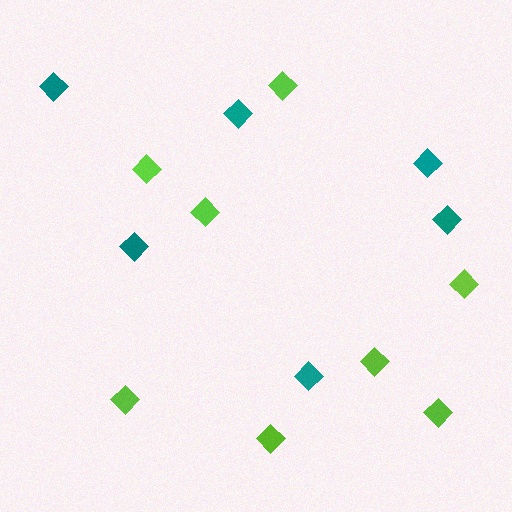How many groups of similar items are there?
There are 2 groups: one group of lime diamonds (8) and one group of teal diamonds (6).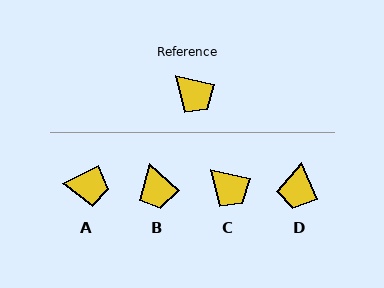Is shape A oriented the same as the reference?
No, it is off by about 39 degrees.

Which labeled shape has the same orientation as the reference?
C.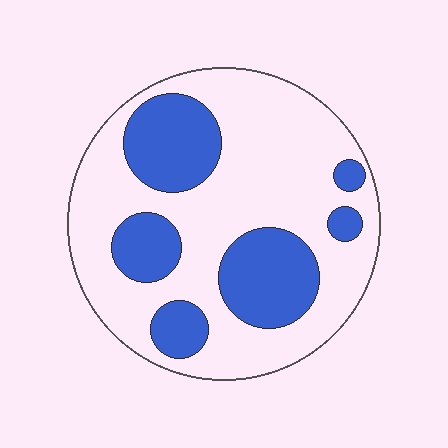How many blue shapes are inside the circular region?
6.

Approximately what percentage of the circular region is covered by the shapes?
Approximately 30%.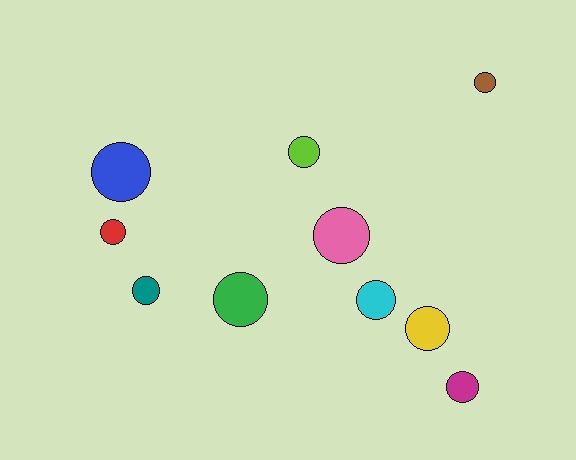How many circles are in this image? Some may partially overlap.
There are 10 circles.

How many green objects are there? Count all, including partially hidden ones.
There is 1 green object.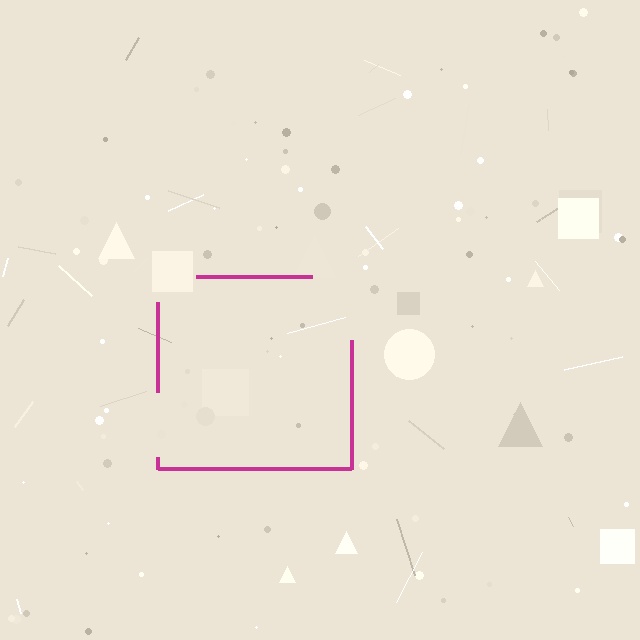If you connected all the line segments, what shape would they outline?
They would outline a square.